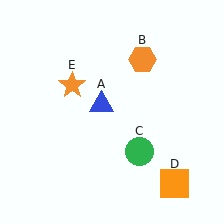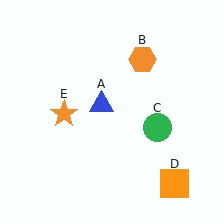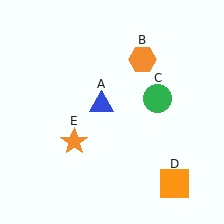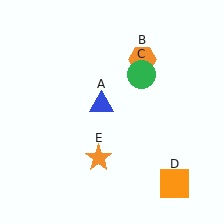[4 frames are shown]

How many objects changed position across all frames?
2 objects changed position: green circle (object C), orange star (object E).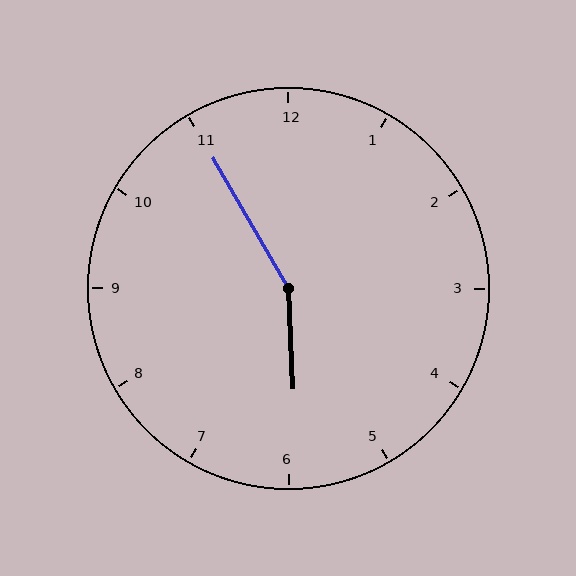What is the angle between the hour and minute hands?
Approximately 152 degrees.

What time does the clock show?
5:55.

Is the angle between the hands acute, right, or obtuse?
It is obtuse.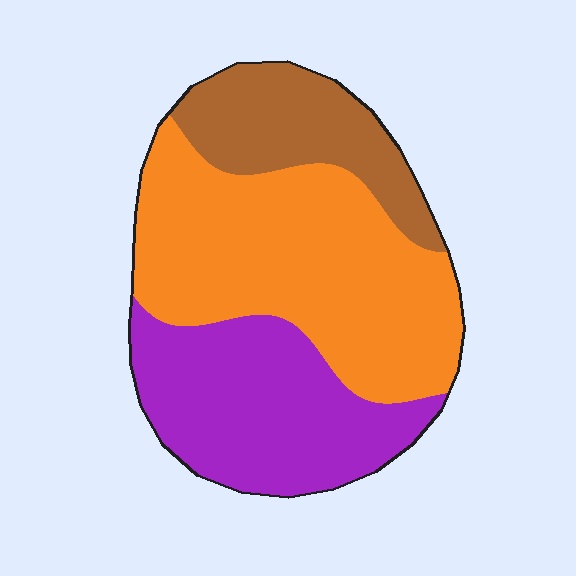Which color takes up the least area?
Brown, at roughly 20%.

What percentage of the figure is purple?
Purple covers 32% of the figure.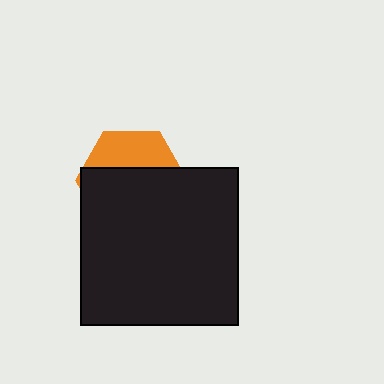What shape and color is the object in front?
The object in front is a black square.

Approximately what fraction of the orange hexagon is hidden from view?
Roughly 66% of the orange hexagon is hidden behind the black square.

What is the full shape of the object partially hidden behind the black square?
The partially hidden object is an orange hexagon.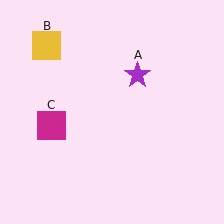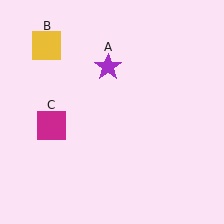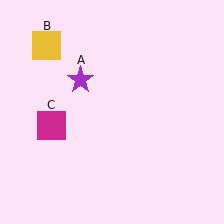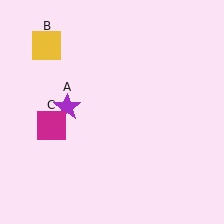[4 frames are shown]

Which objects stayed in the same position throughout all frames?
Yellow square (object B) and magenta square (object C) remained stationary.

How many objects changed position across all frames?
1 object changed position: purple star (object A).